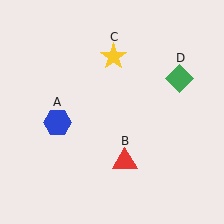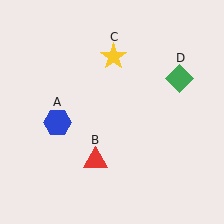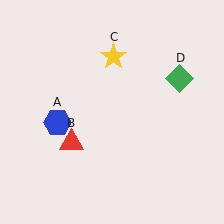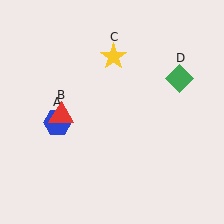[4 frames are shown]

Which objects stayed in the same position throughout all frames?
Blue hexagon (object A) and yellow star (object C) and green diamond (object D) remained stationary.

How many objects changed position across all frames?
1 object changed position: red triangle (object B).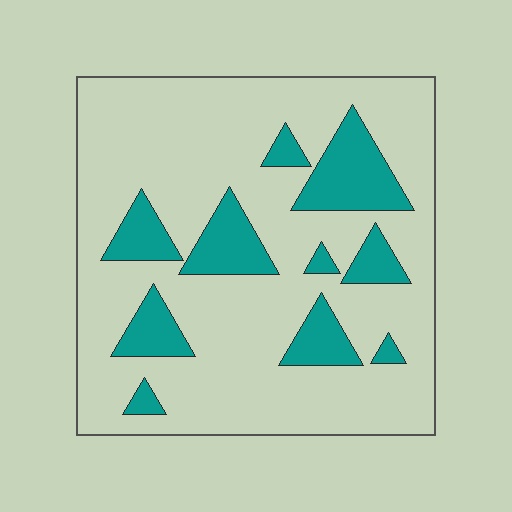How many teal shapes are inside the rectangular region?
10.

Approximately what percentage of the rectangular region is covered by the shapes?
Approximately 20%.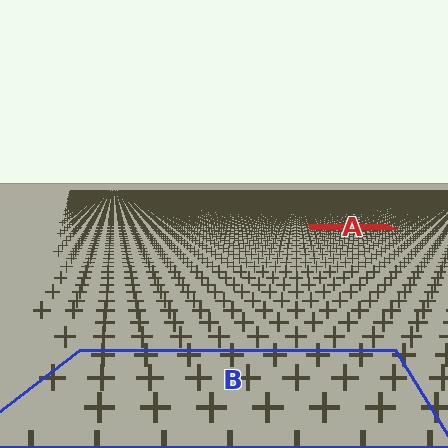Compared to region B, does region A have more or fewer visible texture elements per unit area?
Region A has more texture elements per unit area — they are packed more densely because it is farther away.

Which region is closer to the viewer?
Region B is closer. The texture elements there are larger and more spread out.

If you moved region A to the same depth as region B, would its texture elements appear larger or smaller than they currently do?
They would appear larger. At a closer depth, the same texture elements are projected at a bigger on-screen size.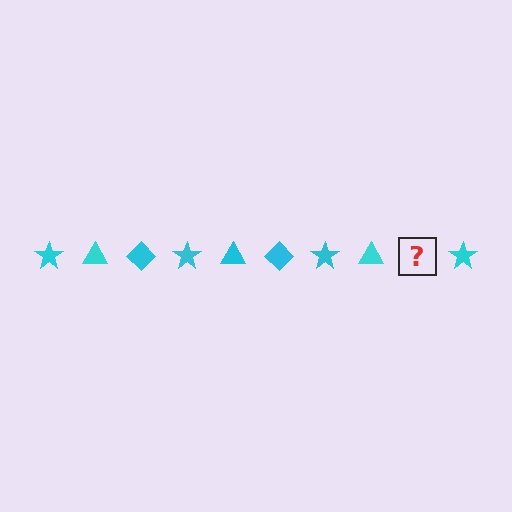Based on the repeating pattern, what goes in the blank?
The blank should be a cyan diamond.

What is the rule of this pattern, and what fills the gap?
The rule is that the pattern cycles through star, triangle, diamond shapes in cyan. The gap should be filled with a cyan diamond.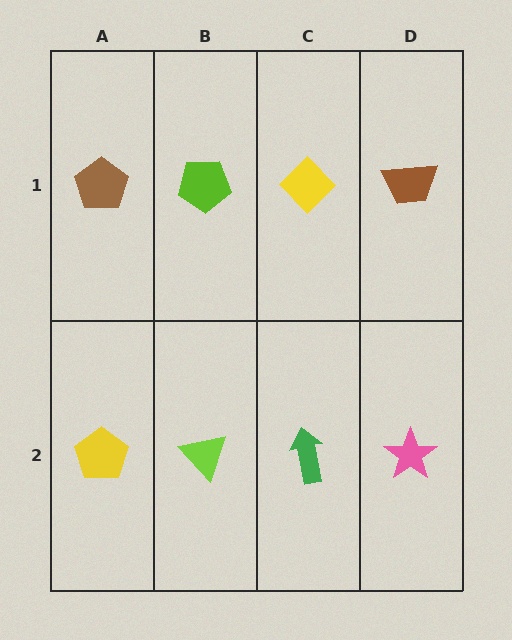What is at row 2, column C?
A green arrow.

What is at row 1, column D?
A brown trapezoid.